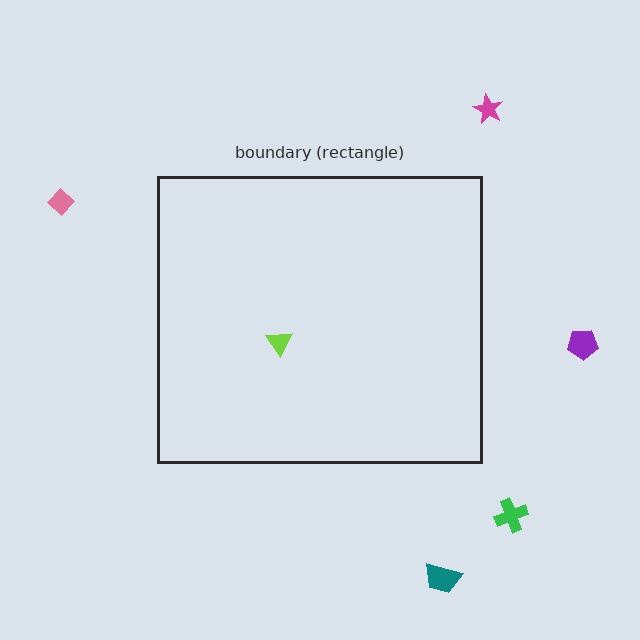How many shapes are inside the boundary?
1 inside, 5 outside.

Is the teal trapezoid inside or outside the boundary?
Outside.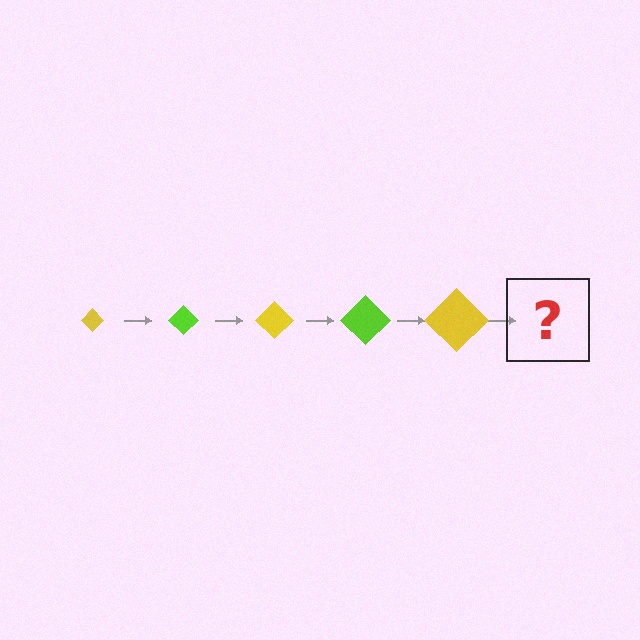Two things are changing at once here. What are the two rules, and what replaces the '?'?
The two rules are that the diamond grows larger each step and the color cycles through yellow and lime. The '?' should be a lime diamond, larger than the previous one.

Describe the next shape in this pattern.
It should be a lime diamond, larger than the previous one.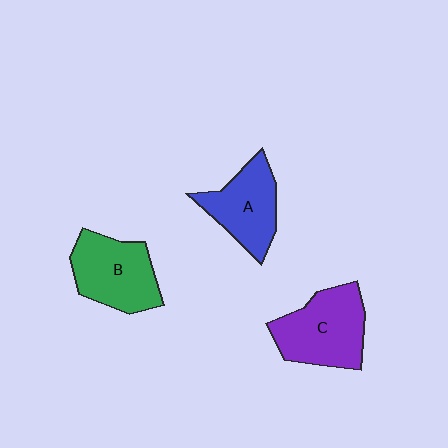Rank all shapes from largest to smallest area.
From largest to smallest: C (purple), B (green), A (blue).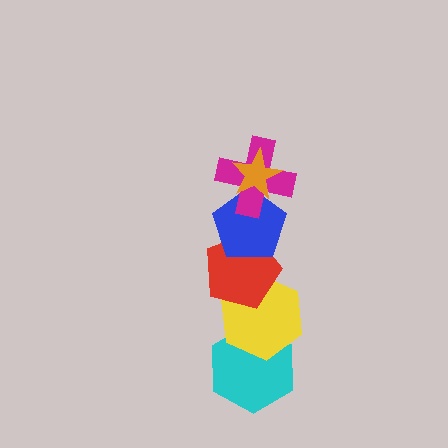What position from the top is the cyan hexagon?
The cyan hexagon is 6th from the top.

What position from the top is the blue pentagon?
The blue pentagon is 3rd from the top.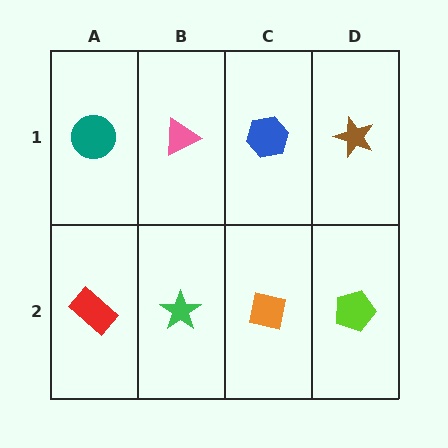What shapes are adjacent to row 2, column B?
A pink triangle (row 1, column B), a red rectangle (row 2, column A), an orange square (row 2, column C).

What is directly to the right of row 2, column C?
A lime pentagon.